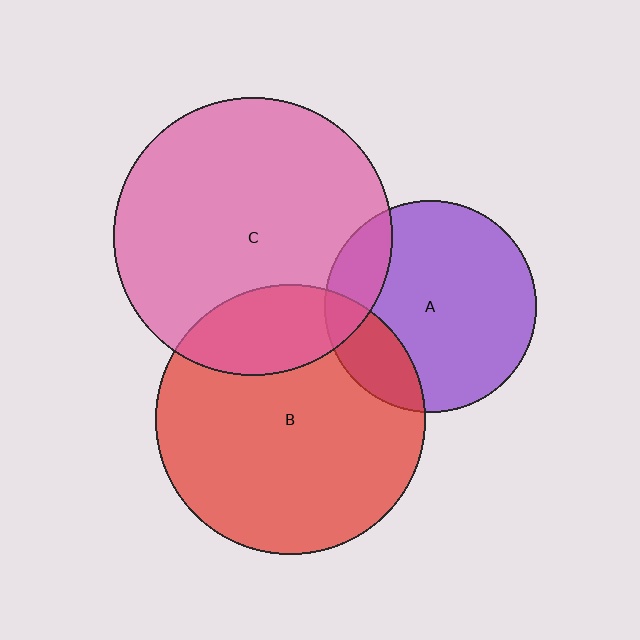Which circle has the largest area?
Circle C (pink).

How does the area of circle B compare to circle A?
Approximately 1.6 times.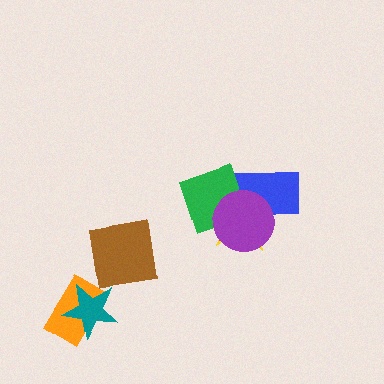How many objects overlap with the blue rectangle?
3 objects overlap with the blue rectangle.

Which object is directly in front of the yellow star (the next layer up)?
The blue rectangle is directly in front of the yellow star.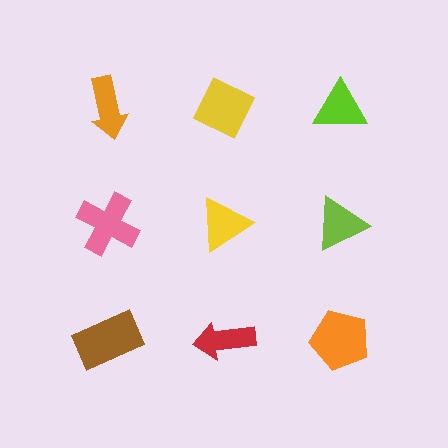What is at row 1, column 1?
An orange arrow.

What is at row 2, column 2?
A yellow triangle.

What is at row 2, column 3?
A lime triangle.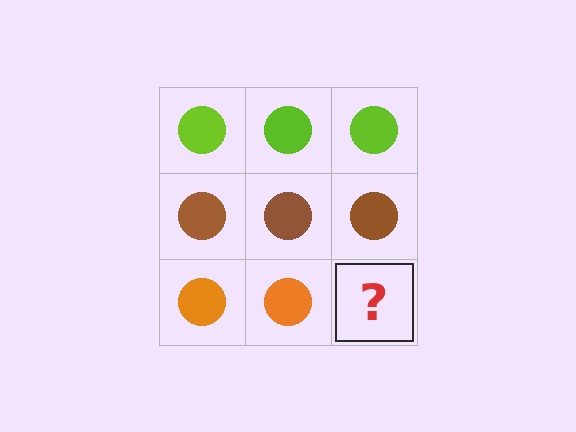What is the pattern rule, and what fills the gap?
The rule is that each row has a consistent color. The gap should be filled with an orange circle.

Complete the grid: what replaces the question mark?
The question mark should be replaced with an orange circle.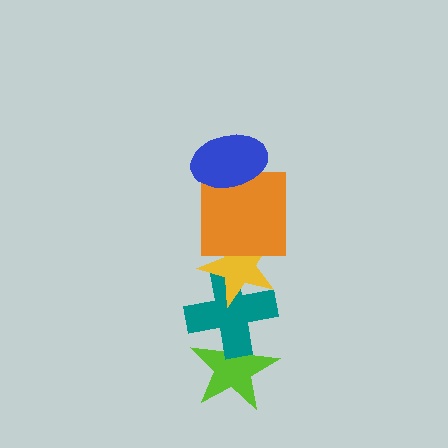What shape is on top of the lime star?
The teal cross is on top of the lime star.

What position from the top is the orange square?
The orange square is 2nd from the top.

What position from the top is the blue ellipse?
The blue ellipse is 1st from the top.